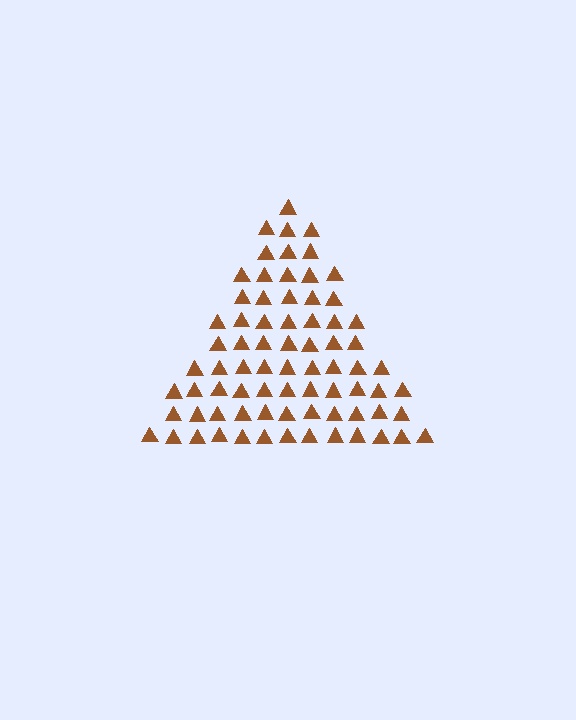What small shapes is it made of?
It is made of small triangles.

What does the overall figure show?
The overall figure shows a triangle.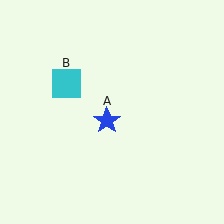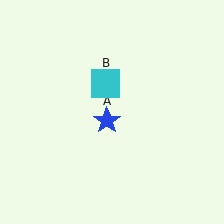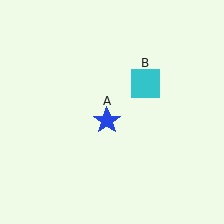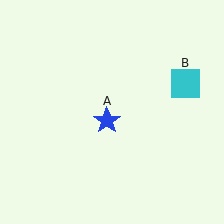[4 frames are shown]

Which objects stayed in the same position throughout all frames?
Blue star (object A) remained stationary.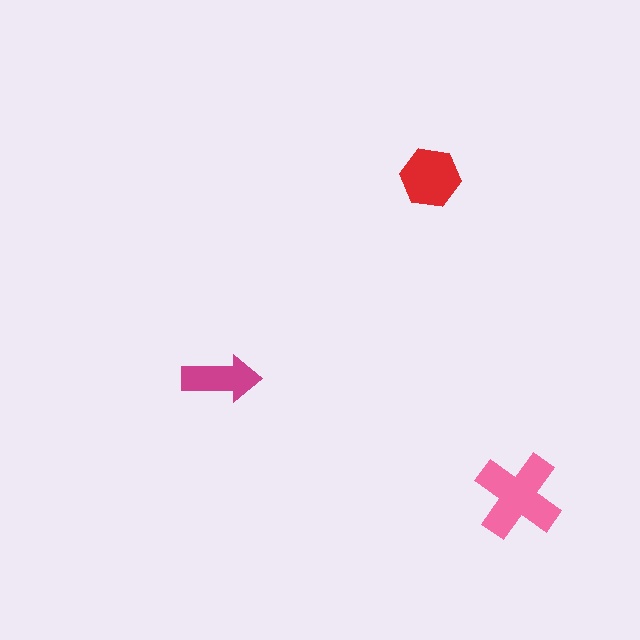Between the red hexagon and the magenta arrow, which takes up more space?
The red hexagon.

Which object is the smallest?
The magenta arrow.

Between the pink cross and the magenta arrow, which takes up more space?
The pink cross.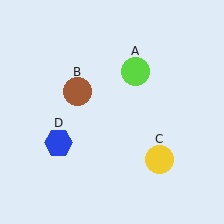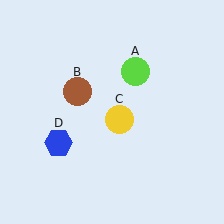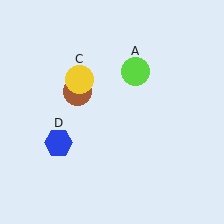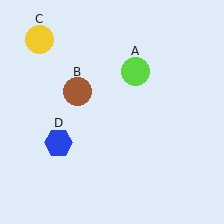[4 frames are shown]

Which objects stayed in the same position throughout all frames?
Lime circle (object A) and brown circle (object B) and blue hexagon (object D) remained stationary.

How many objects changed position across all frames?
1 object changed position: yellow circle (object C).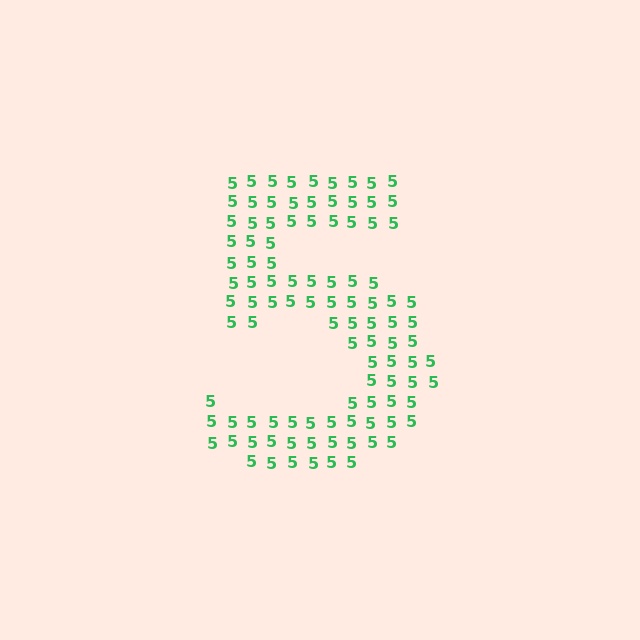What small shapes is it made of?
It is made of small digit 5's.